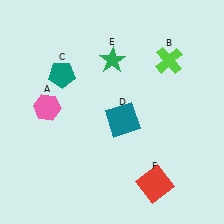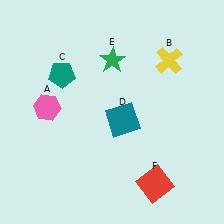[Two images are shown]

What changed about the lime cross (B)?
In Image 1, B is lime. In Image 2, it changed to yellow.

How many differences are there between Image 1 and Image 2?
There is 1 difference between the two images.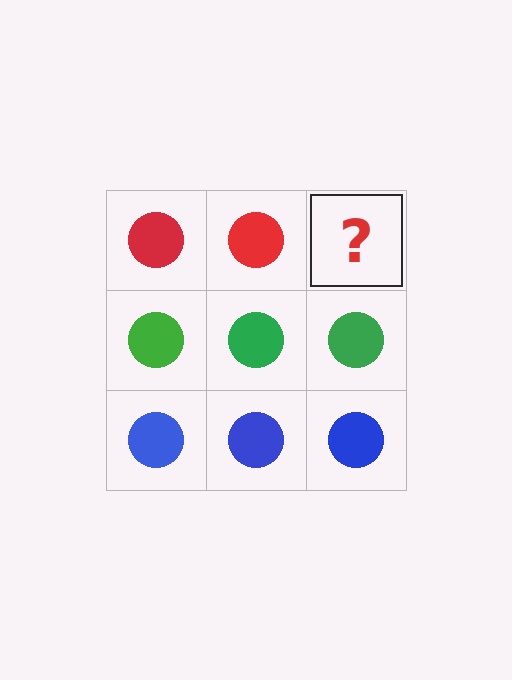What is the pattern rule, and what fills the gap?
The rule is that each row has a consistent color. The gap should be filled with a red circle.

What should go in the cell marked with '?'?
The missing cell should contain a red circle.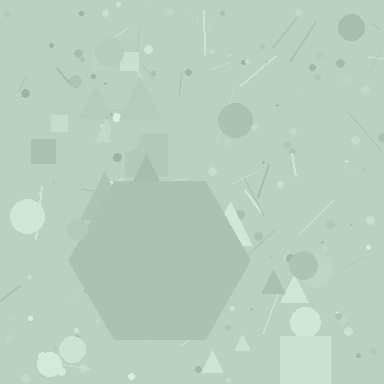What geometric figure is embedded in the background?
A hexagon is embedded in the background.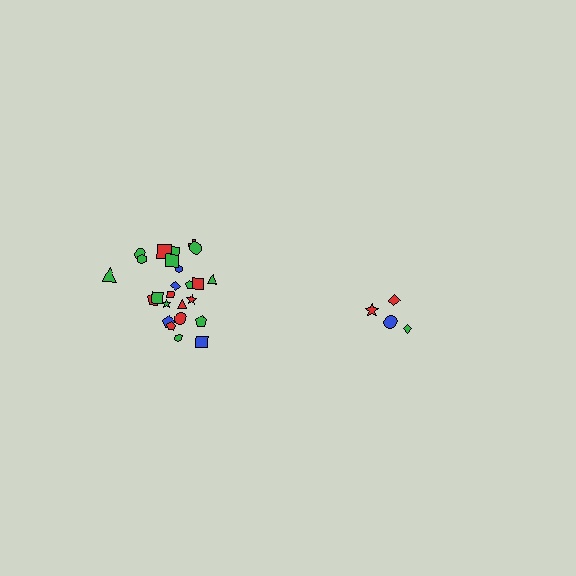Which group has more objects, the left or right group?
The left group.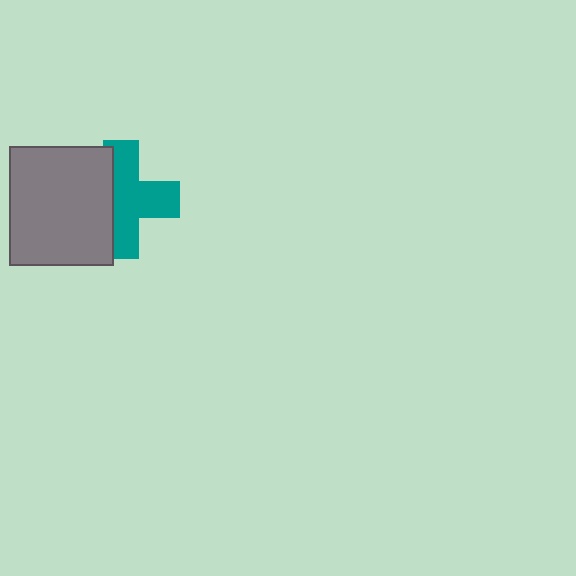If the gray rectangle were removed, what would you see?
You would see the complete teal cross.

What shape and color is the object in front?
The object in front is a gray rectangle.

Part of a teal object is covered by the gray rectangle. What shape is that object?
It is a cross.